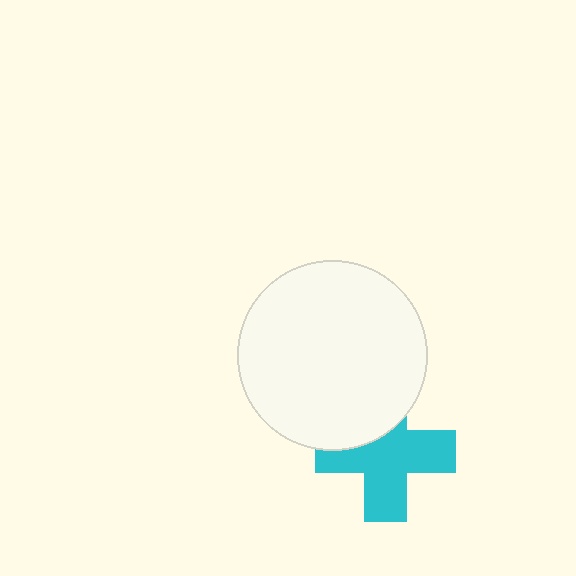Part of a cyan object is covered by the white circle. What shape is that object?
It is a cross.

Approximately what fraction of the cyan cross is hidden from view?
Roughly 31% of the cyan cross is hidden behind the white circle.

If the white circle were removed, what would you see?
You would see the complete cyan cross.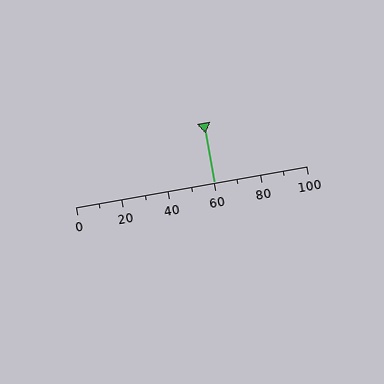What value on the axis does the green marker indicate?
The marker indicates approximately 60.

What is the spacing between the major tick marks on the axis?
The major ticks are spaced 20 apart.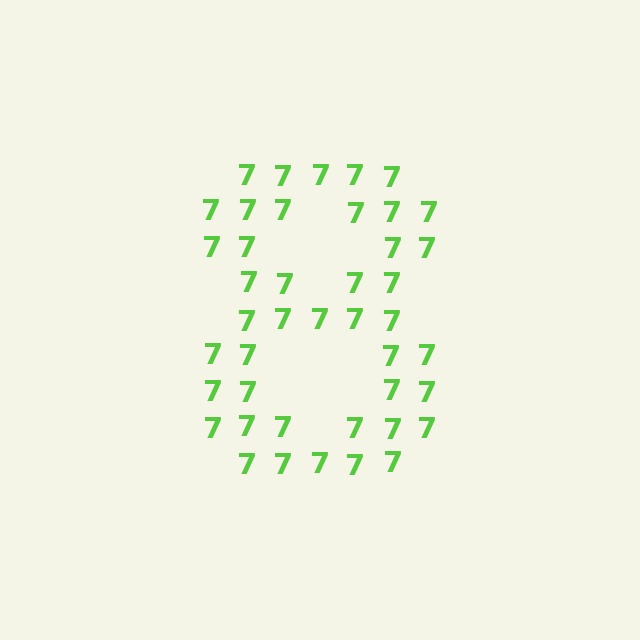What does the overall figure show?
The overall figure shows the digit 8.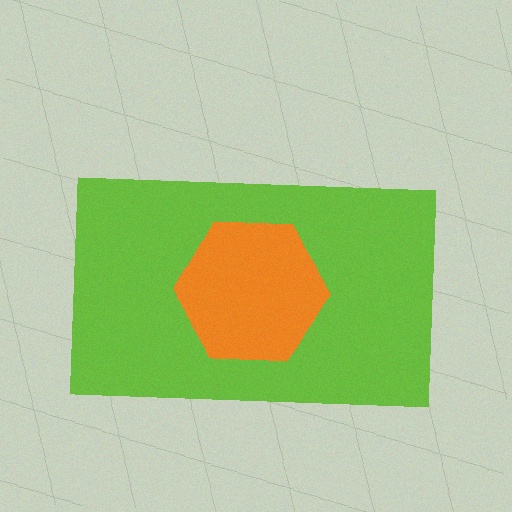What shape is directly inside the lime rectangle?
The orange hexagon.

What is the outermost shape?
The lime rectangle.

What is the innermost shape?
The orange hexagon.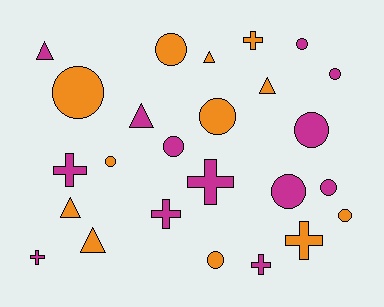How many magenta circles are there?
There are 6 magenta circles.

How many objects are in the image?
There are 25 objects.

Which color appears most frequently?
Magenta, with 13 objects.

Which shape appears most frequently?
Circle, with 12 objects.